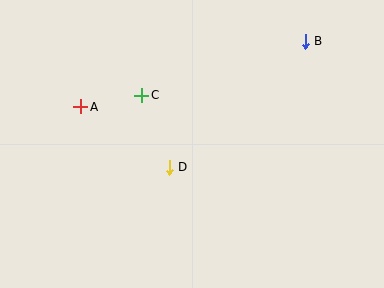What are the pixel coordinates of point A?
Point A is at (81, 107).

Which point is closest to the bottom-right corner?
Point D is closest to the bottom-right corner.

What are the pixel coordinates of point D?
Point D is at (169, 167).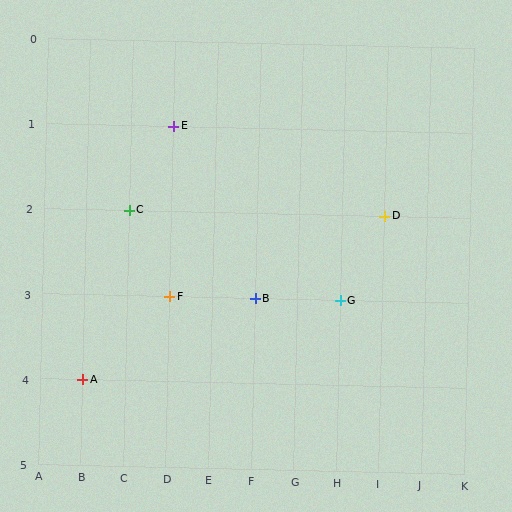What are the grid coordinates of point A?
Point A is at grid coordinates (B, 4).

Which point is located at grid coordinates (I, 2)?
Point D is at (I, 2).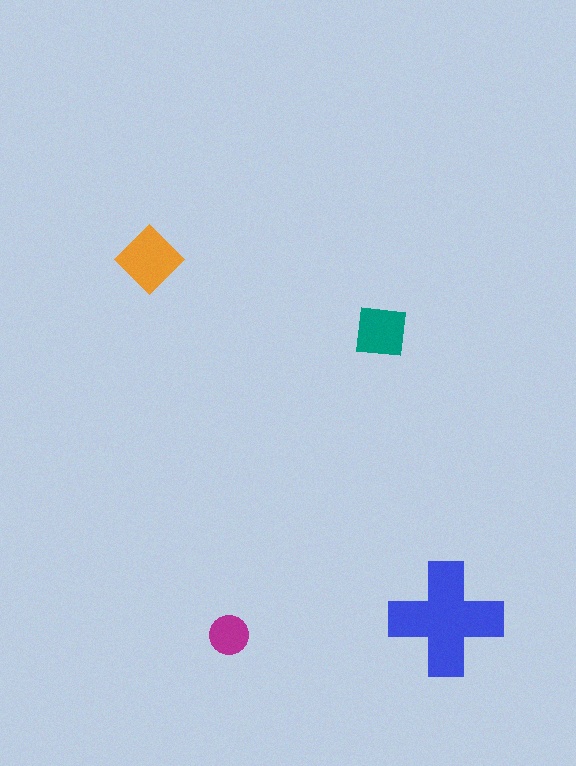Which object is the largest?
The blue cross.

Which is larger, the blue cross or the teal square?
The blue cross.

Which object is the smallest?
The magenta circle.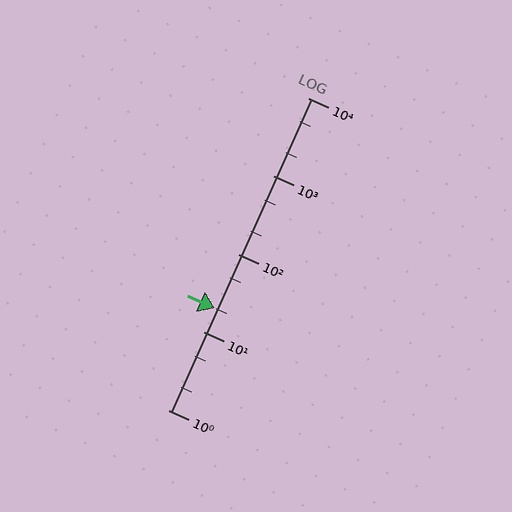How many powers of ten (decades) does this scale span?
The scale spans 4 decades, from 1 to 10000.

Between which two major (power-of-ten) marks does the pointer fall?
The pointer is between 10 and 100.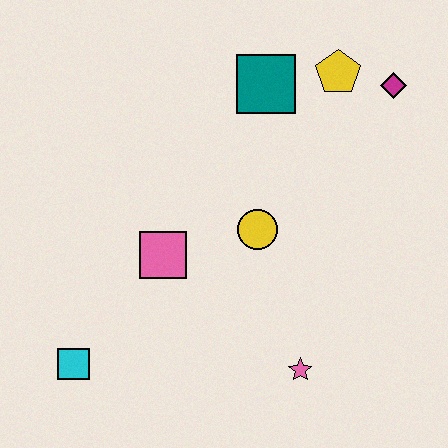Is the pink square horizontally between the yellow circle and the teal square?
No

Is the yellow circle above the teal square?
No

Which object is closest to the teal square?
The yellow pentagon is closest to the teal square.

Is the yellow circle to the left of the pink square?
No